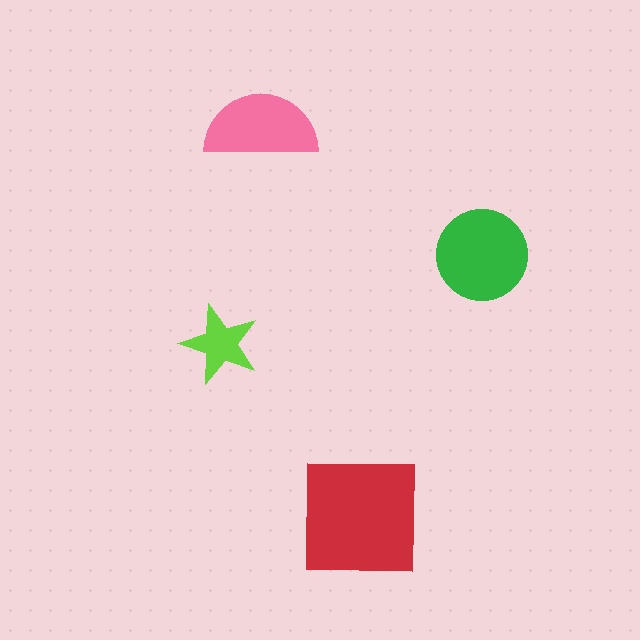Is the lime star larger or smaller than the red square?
Smaller.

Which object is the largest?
The red square.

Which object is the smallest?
The lime star.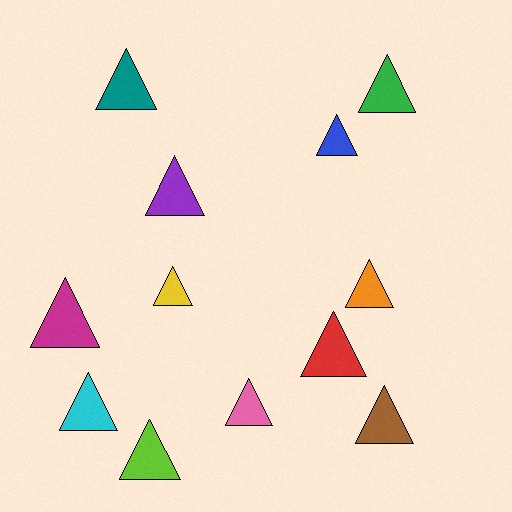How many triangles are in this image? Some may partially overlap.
There are 12 triangles.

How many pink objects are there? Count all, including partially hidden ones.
There is 1 pink object.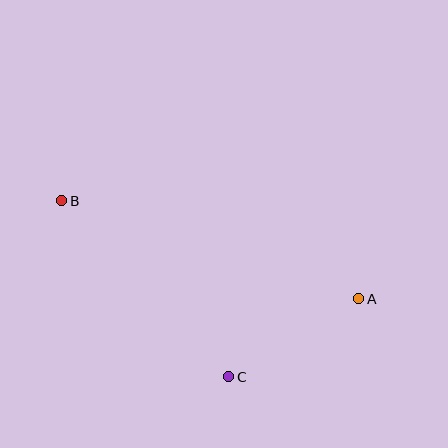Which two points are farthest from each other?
Points A and B are farthest from each other.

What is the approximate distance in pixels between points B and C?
The distance between B and C is approximately 242 pixels.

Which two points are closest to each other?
Points A and C are closest to each other.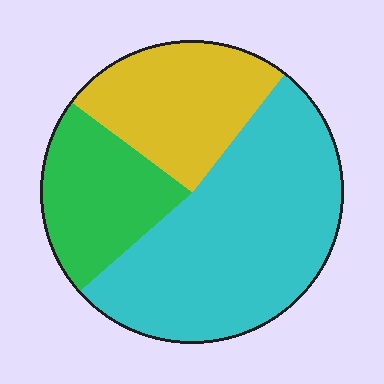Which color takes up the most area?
Cyan, at roughly 55%.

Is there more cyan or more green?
Cyan.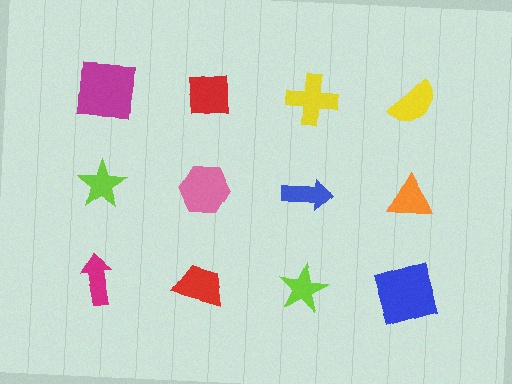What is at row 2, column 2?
A pink hexagon.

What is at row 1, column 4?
A yellow semicircle.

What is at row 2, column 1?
A lime star.